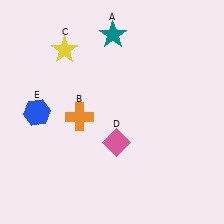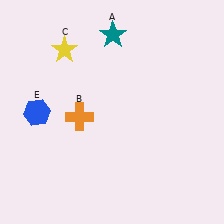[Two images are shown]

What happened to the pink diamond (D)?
The pink diamond (D) was removed in Image 2. It was in the bottom-right area of Image 1.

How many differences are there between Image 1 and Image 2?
There is 1 difference between the two images.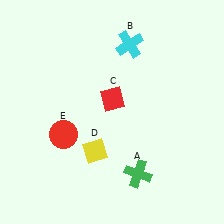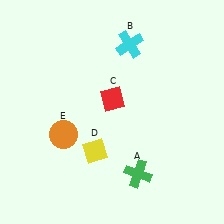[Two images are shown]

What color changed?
The circle (E) changed from red in Image 1 to orange in Image 2.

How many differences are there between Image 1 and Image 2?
There is 1 difference between the two images.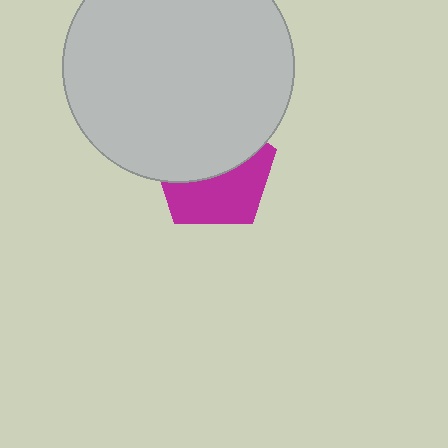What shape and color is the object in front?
The object in front is a light gray circle.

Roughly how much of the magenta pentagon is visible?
About half of it is visible (roughly 48%).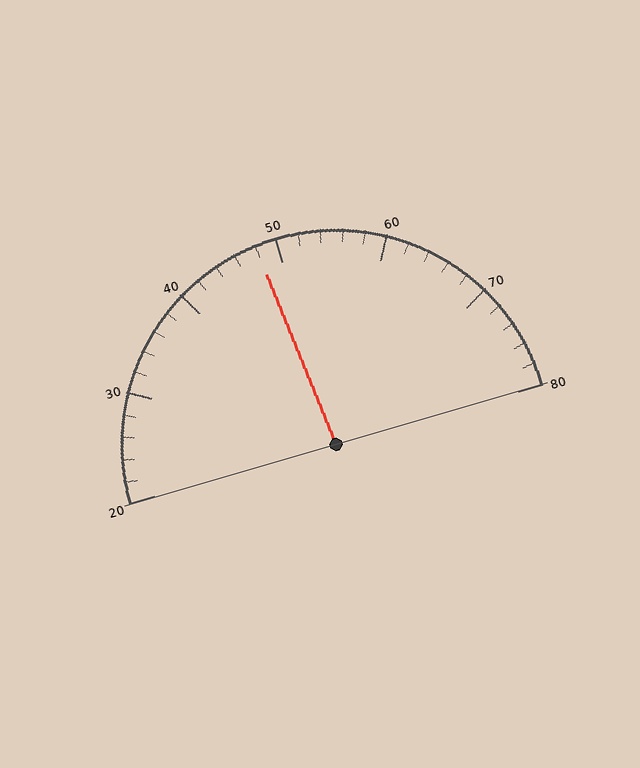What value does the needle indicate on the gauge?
The needle indicates approximately 48.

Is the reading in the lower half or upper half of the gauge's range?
The reading is in the lower half of the range (20 to 80).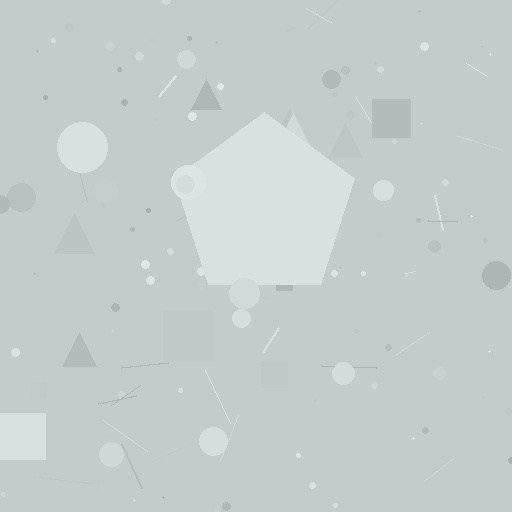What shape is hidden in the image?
A pentagon is hidden in the image.